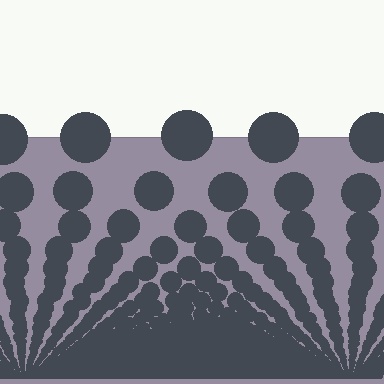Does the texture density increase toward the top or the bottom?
Density increases toward the bottom.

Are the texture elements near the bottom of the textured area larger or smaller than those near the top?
Smaller. The gradient is inverted — elements near the bottom are smaller and denser.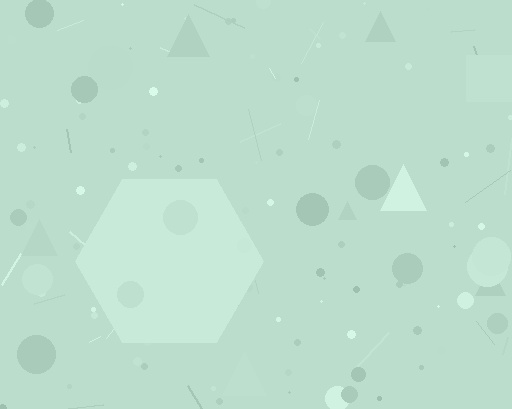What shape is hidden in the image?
A hexagon is hidden in the image.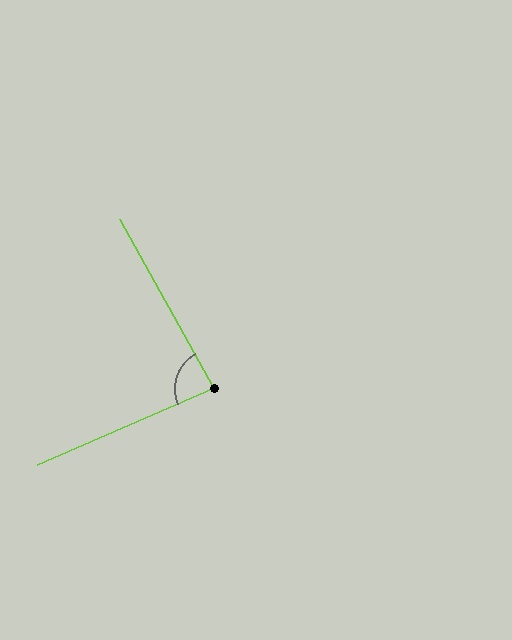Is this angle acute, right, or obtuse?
It is acute.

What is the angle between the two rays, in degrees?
Approximately 84 degrees.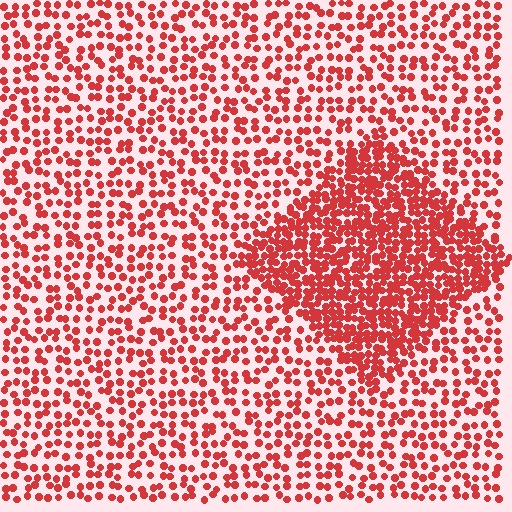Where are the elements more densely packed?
The elements are more densely packed inside the diamond boundary.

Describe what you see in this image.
The image contains small red elements arranged at two different densities. A diamond-shaped region is visible where the elements are more densely packed than the surrounding area.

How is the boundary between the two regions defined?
The boundary is defined by a change in element density (approximately 2.2x ratio). All elements are the same color, size, and shape.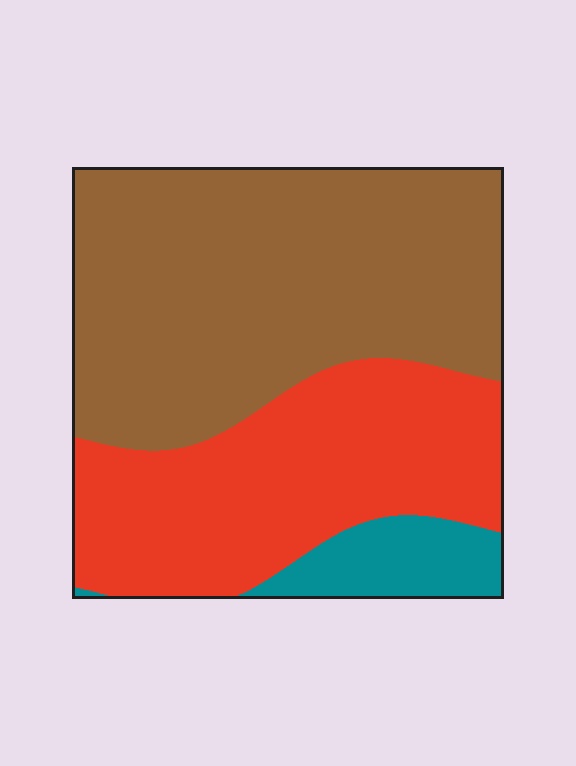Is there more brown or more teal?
Brown.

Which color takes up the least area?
Teal, at roughly 10%.